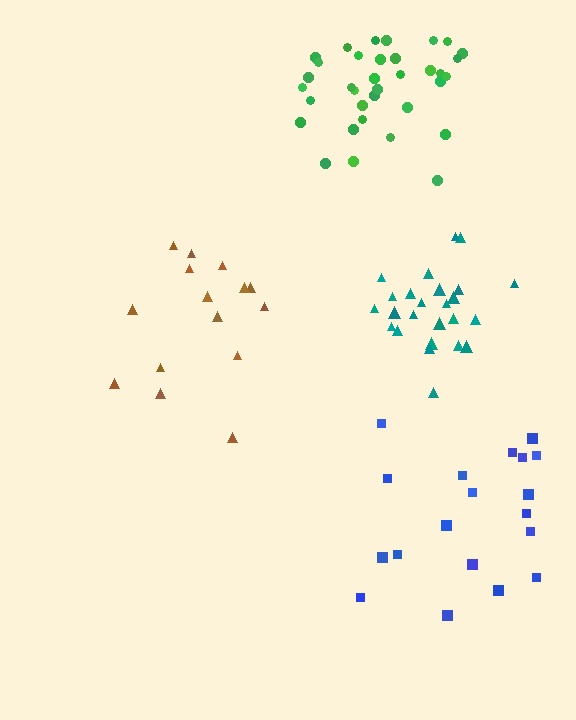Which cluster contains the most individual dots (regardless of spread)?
Green (35).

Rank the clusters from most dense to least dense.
teal, green, brown, blue.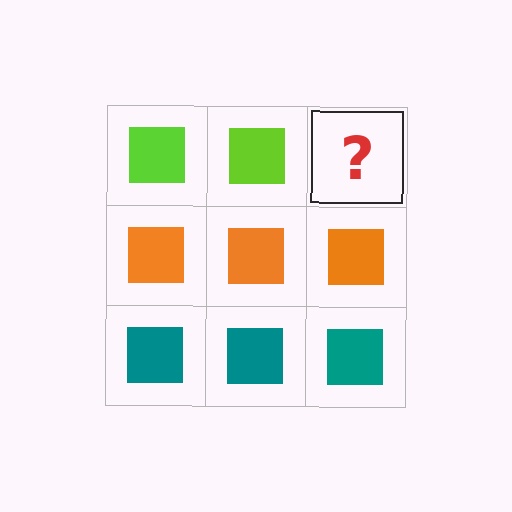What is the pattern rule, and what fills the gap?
The rule is that each row has a consistent color. The gap should be filled with a lime square.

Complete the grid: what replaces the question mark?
The question mark should be replaced with a lime square.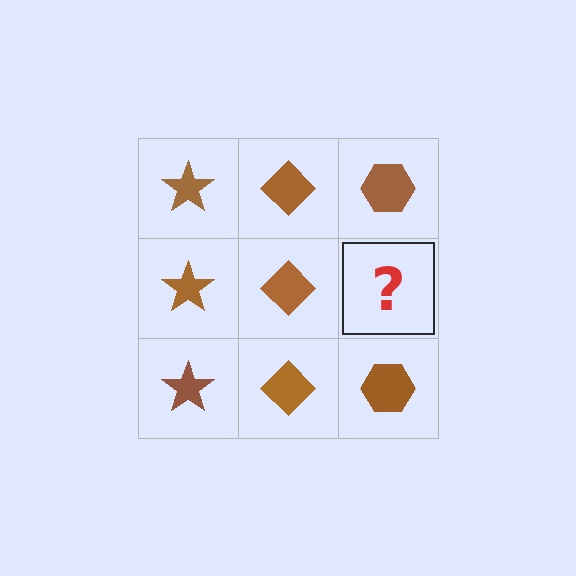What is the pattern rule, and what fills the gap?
The rule is that each column has a consistent shape. The gap should be filled with a brown hexagon.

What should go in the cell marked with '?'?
The missing cell should contain a brown hexagon.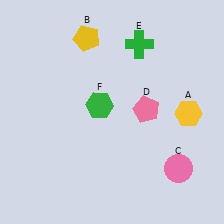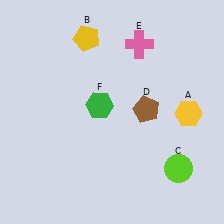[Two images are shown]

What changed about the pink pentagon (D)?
In Image 1, D is pink. In Image 2, it changed to brown.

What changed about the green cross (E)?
In Image 1, E is green. In Image 2, it changed to pink.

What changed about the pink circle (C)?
In Image 1, C is pink. In Image 2, it changed to lime.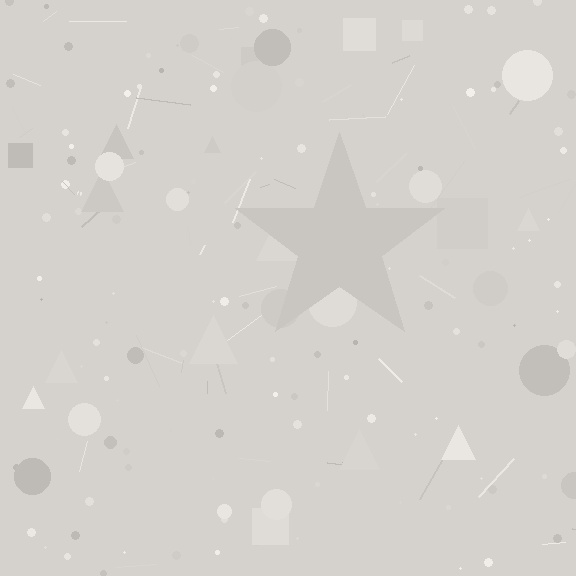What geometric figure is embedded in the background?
A star is embedded in the background.